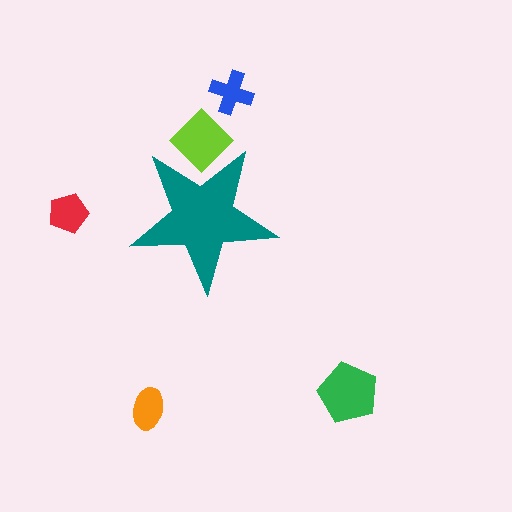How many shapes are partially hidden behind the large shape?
1 shape is partially hidden.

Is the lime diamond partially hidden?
Yes, the lime diamond is partially hidden behind the teal star.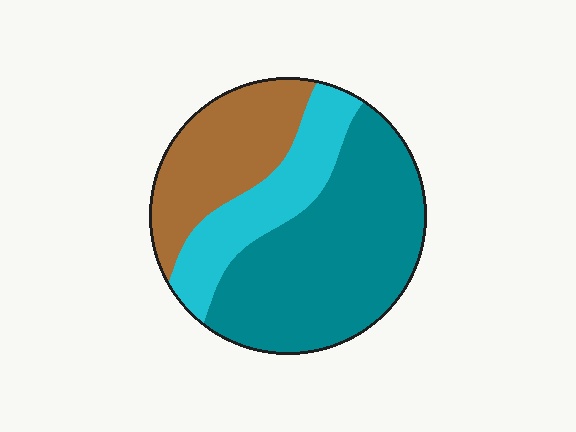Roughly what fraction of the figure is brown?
Brown covers about 25% of the figure.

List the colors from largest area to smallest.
From largest to smallest: teal, brown, cyan.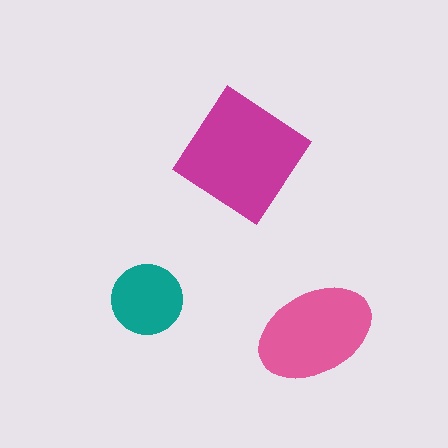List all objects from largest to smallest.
The magenta diamond, the pink ellipse, the teal circle.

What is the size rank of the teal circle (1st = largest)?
3rd.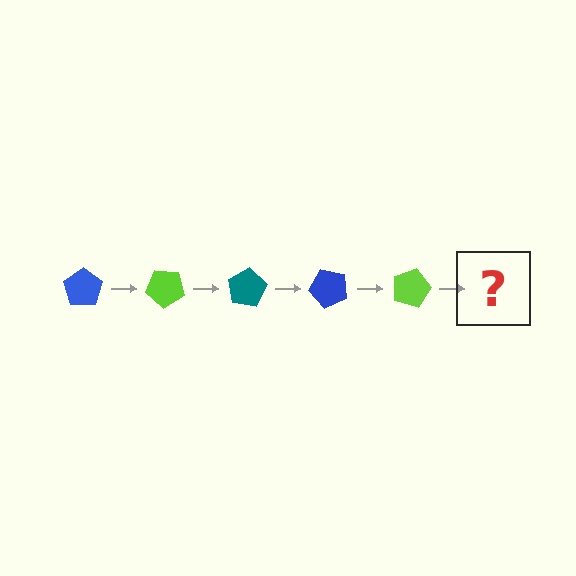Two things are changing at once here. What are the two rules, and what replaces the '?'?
The two rules are that it rotates 40 degrees each step and the color cycles through blue, lime, and teal. The '?' should be a teal pentagon, rotated 200 degrees from the start.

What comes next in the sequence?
The next element should be a teal pentagon, rotated 200 degrees from the start.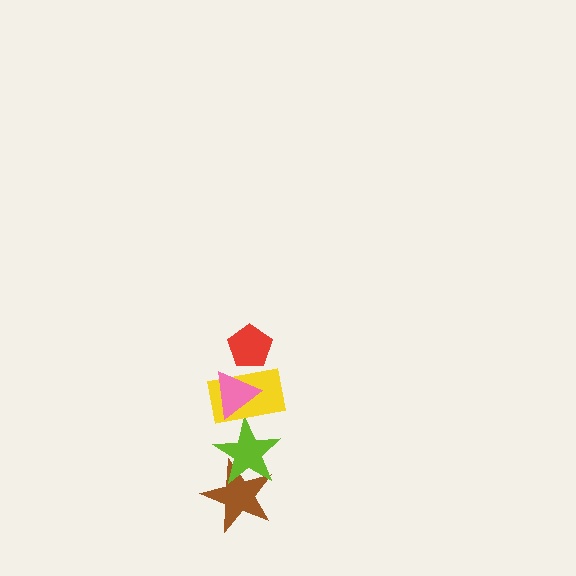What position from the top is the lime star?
The lime star is 4th from the top.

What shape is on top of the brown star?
The lime star is on top of the brown star.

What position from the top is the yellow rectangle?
The yellow rectangle is 3rd from the top.